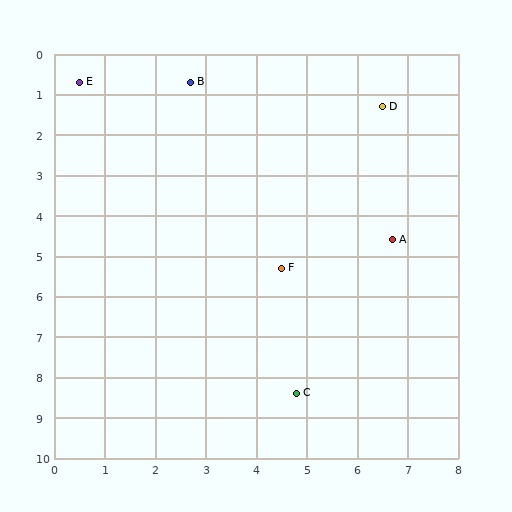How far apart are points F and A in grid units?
Points F and A are about 2.3 grid units apart.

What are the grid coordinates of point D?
Point D is at approximately (6.5, 1.3).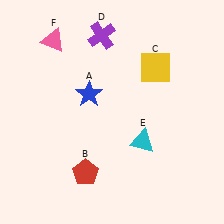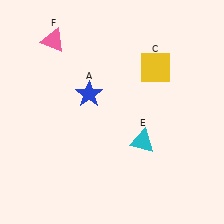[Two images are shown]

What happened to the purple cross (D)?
The purple cross (D) was removed in Image 2. It was in the top-left area of Image 1.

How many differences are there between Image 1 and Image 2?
There are 2 differences between the two images.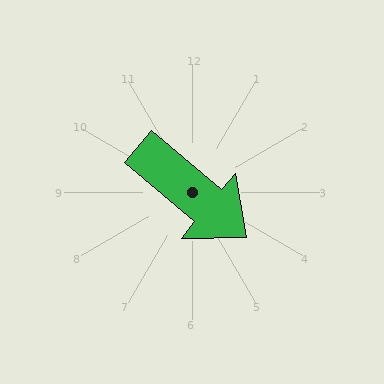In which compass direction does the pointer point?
Southeast.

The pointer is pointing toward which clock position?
Roughly 4 o'clock.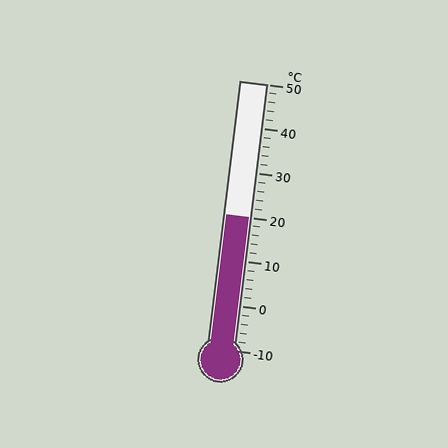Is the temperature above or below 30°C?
The temperature is below 30°C.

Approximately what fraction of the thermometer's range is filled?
The thermometer is filled to approximately 50% of its range.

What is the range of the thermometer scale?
The thermometer scale ranges from -10°C to 50°C.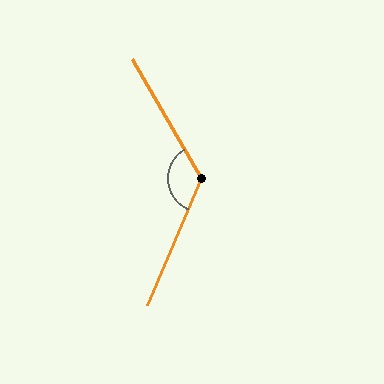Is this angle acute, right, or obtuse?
It is obtuse.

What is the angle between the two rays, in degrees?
Approximately 127 degrees.